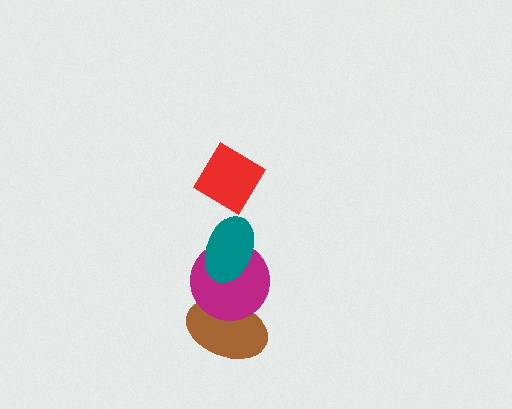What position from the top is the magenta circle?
The magenta circle is 3rd from the top.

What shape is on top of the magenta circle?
The teal ellipse is on top of the magenta circle.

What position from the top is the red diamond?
The red diamond is 1st from the top.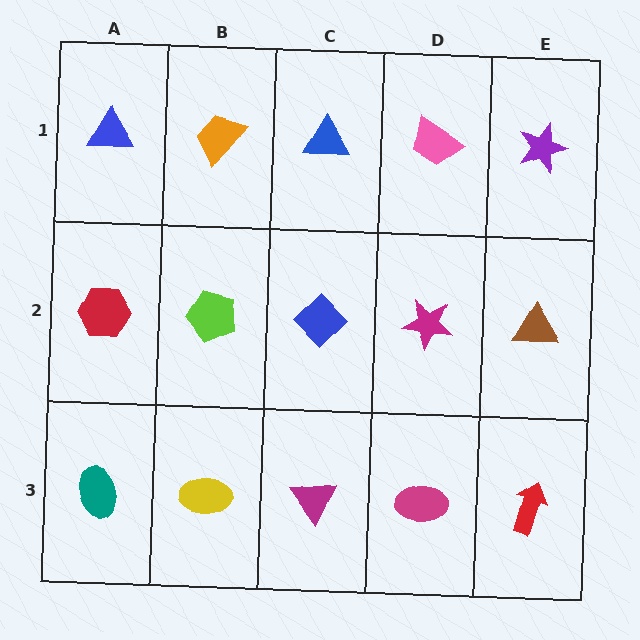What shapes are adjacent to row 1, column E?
A brown triangle (row 2, column E), a pink trapezoid (row 1, column D).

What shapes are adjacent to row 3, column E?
A brown triangle (row 2, column E), a magenta ellipse (row 3, column D).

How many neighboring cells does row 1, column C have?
3.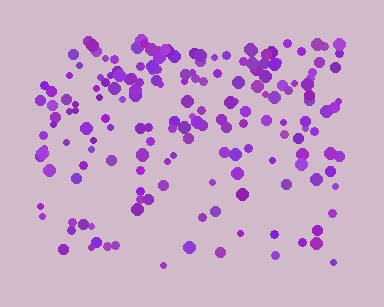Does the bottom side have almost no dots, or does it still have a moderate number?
Still a moderate number, just noticeably fewer than the top.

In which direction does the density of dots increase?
From bottom to top, with the top side densest.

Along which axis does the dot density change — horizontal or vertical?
Vertical.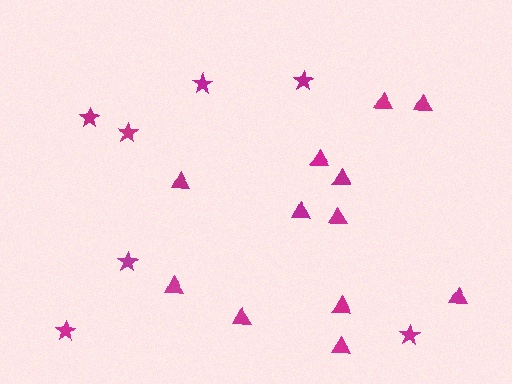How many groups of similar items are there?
There are 2 groups: one group of triangles (12) and one group of stars (7).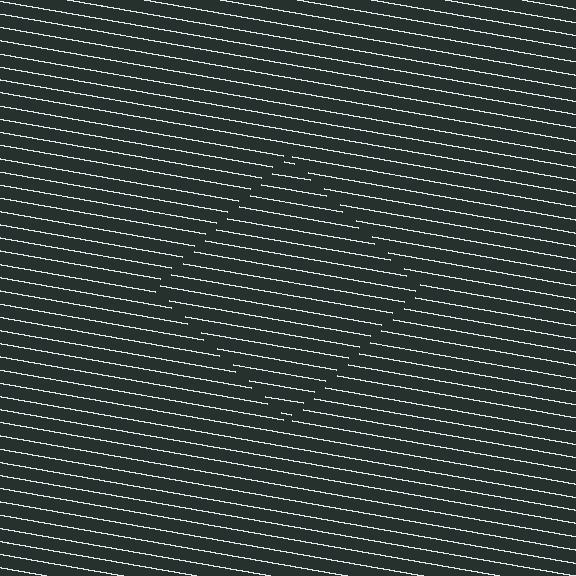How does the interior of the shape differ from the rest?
The interior of the shape contains the same grating, shifted by half a period — the contour is defined by the phase discontinuity where line-ends from the inner and outer gratings abut.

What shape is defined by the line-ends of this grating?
An illusory square. The interior of the shape contains the same grating, shifted by half a period — the contour is defined by the phase discontinuity where line-ends from the inner and outer gratings abut.